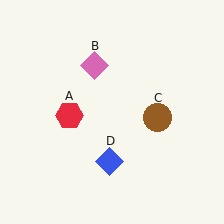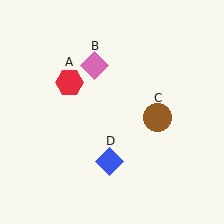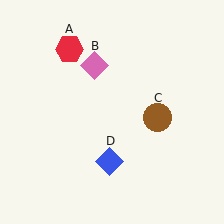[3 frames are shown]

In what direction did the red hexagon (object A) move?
The red hexagon (object A) moved up.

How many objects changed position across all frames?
1 object changed position: red hexagon (object A).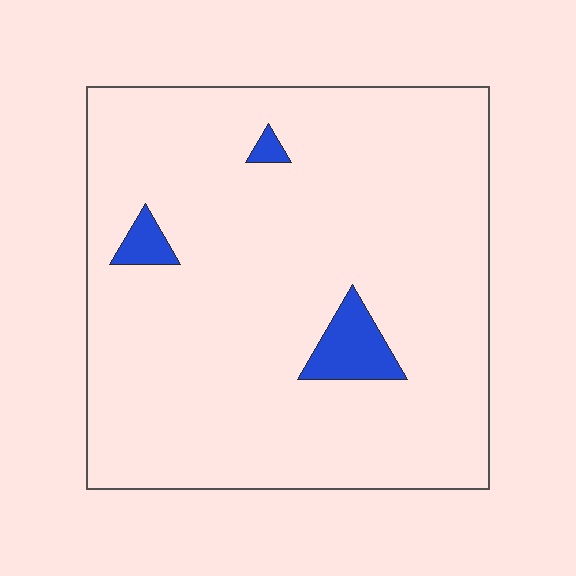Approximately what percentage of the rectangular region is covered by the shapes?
Approximately 5%.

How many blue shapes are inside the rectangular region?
3.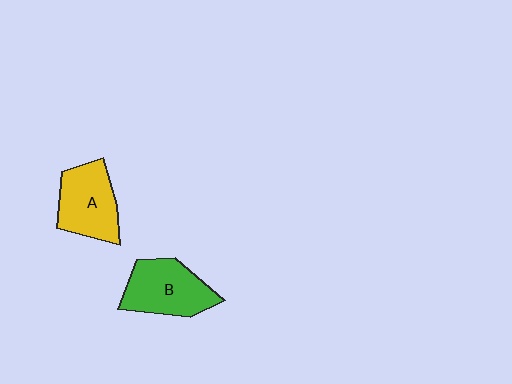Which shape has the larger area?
Shape B (green).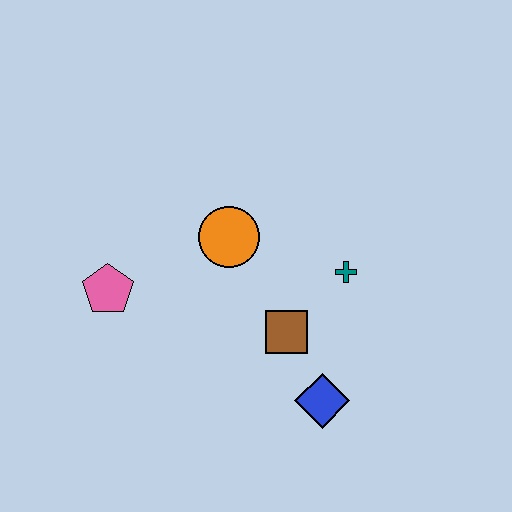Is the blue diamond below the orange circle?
Yes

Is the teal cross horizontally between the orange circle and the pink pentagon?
No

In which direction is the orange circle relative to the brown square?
The orange circle is above the brown square.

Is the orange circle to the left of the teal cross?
Yes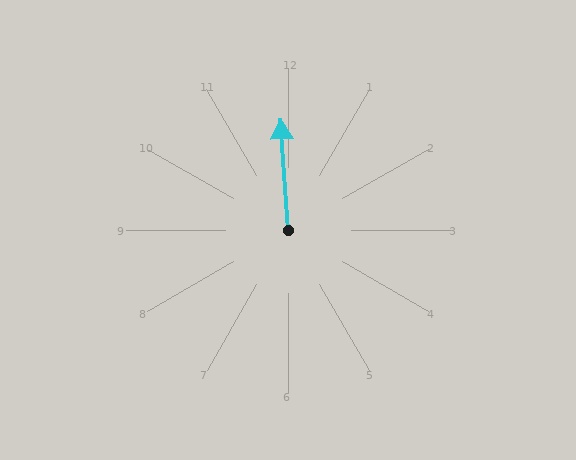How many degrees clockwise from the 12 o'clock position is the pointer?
Approximately 356 degrees.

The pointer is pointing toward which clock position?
Roughly 12 o'clock.